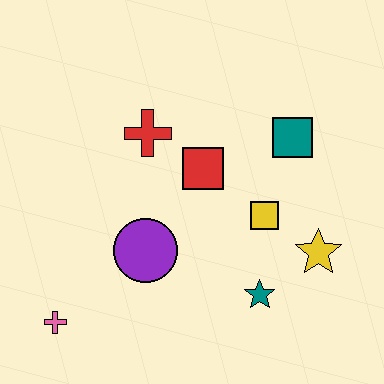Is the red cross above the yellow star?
Yes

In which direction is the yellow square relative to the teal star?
The yellow square is above the teal star.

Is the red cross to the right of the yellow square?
No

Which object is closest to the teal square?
The yellow square is closest to the teal square.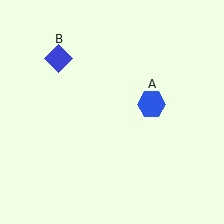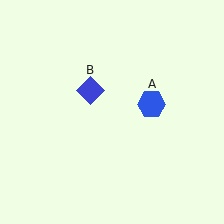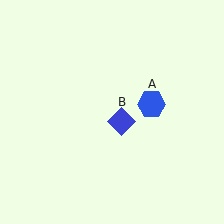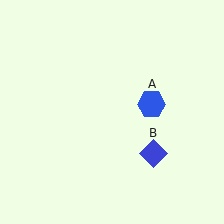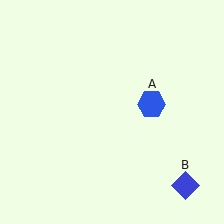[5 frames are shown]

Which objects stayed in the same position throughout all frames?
Blue hexagon (object A) remained stationary.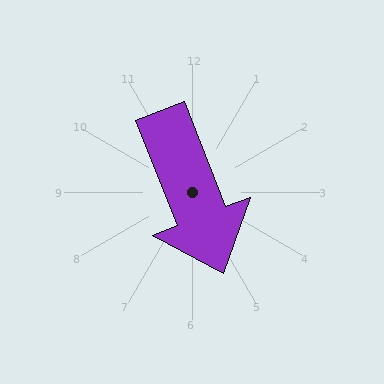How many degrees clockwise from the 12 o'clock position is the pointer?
Approximately 159 degrees.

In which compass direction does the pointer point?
South.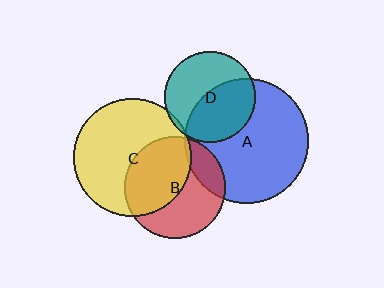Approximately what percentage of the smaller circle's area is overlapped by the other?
Approximately 15%.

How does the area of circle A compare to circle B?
Approximately 1.5 times.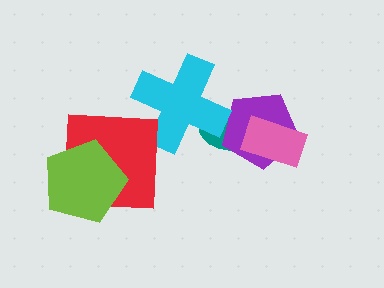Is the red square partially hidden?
Yes, it is partially covered by another shape.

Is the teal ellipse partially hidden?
Yes, it is partially covered by another shape.